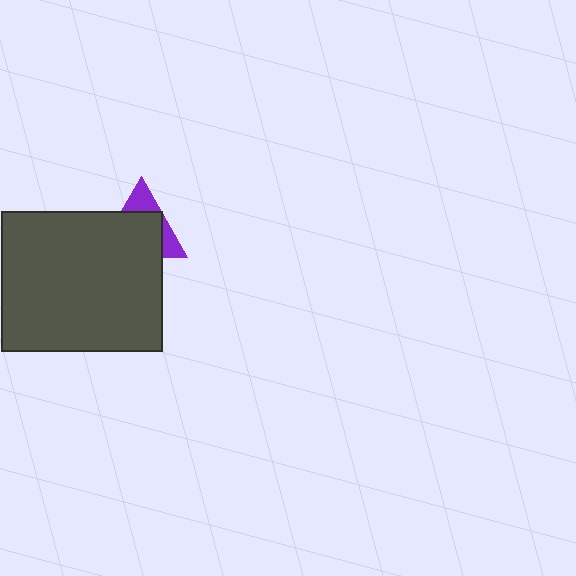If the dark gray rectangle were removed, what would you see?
You would see the complete purple triangle.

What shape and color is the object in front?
The object in front is a dark gray rectangle.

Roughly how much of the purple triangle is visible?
A small part of it is visible (roughly 33%).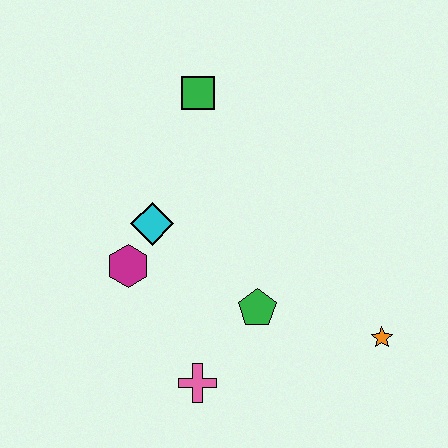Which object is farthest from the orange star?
The green square is farthest from the orange star.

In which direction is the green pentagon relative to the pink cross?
The green pentagon is above the pink cross.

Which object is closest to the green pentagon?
The pink cross is closest to the green pentagon.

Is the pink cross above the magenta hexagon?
No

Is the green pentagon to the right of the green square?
Yes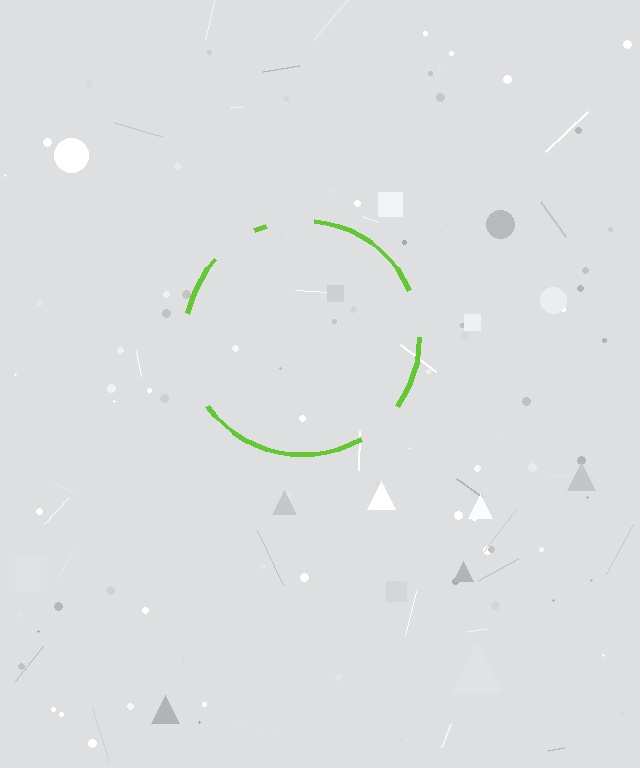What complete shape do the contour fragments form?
The contour fragments form a circle.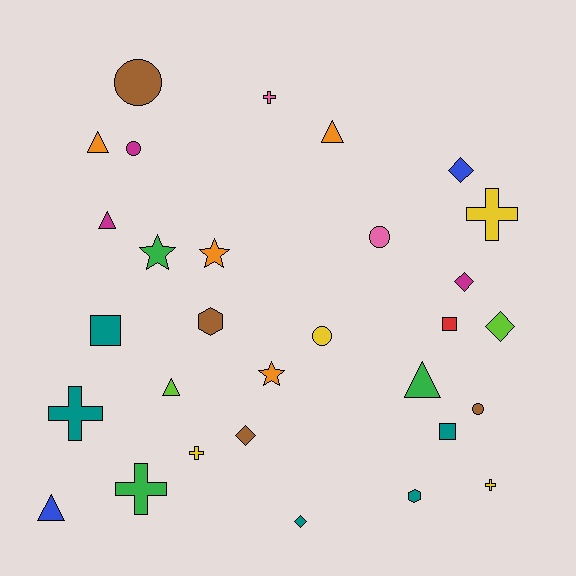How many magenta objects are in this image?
There are 3 magenta objects.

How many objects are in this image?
There are 30 objects.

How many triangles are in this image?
There are 6 triangles.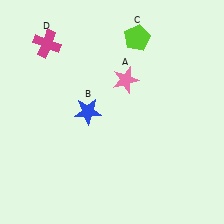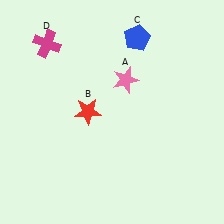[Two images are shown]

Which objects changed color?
B changed from blue to red. C changed from lime to blue.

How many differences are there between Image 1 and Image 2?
There are 2 differences between the two images.